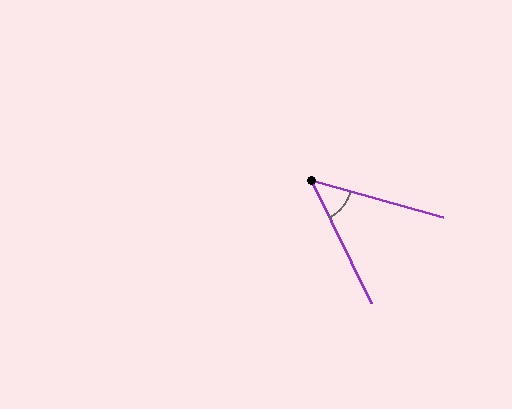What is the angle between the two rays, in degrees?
Approximately 48 degrees.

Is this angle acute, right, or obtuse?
It is acute.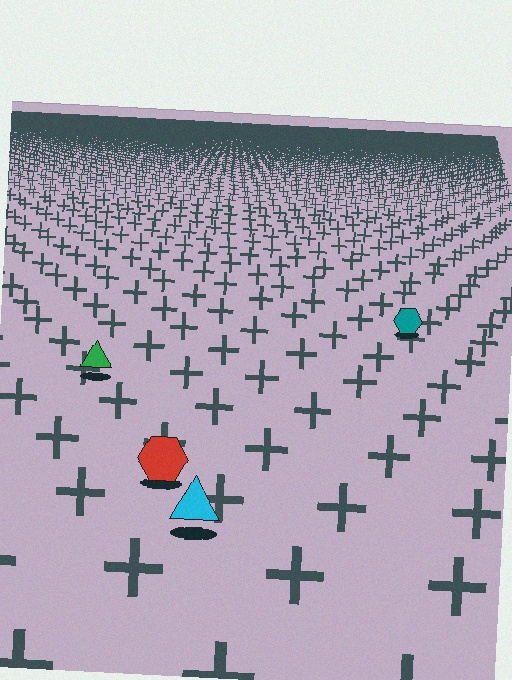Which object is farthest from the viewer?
The teal hexagon is farthest from the viewer. It appears smaller and the ground texture around it is denser.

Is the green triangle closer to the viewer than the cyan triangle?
No. The cyan triangle is closer — you can tell from the texture gradient: the ground texture is coarser near it.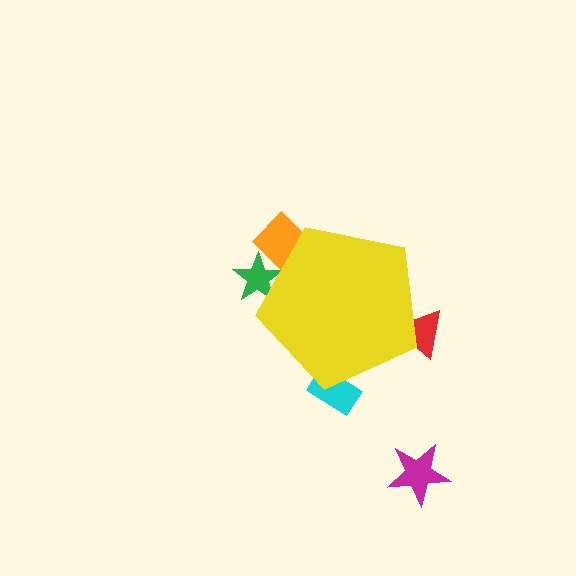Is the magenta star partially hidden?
No, the magenta star is fully visible.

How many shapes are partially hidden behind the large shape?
4 shapes are partially hidden.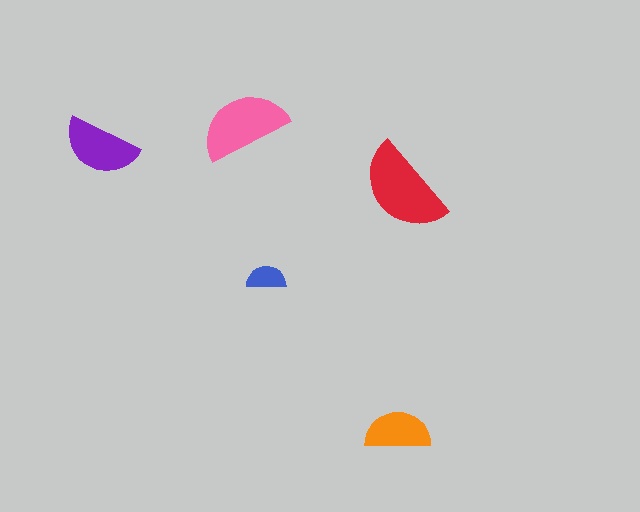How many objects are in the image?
There are 5 objects in the image.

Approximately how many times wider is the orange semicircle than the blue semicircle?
About 1.5 times wider.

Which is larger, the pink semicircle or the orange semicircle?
The pink one.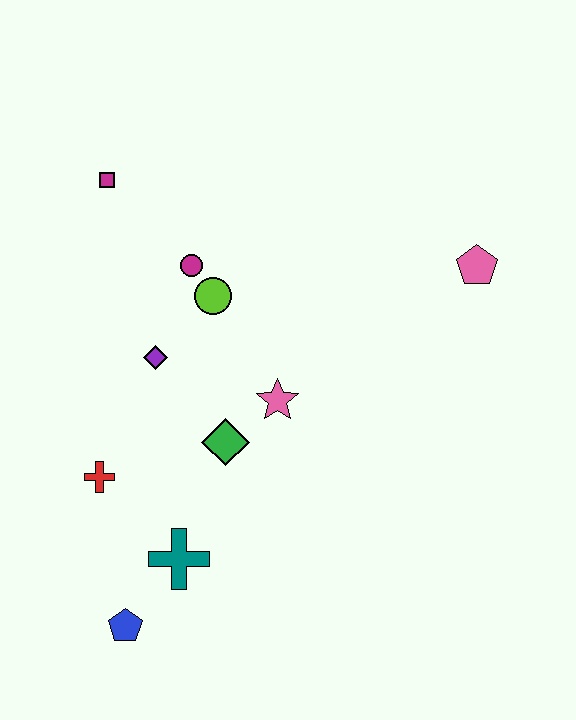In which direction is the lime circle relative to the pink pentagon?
The lime circle is to the left of the pink pentagon.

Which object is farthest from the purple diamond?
The pink pentagon is farthest from the purple diamond.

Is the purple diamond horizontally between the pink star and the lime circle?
No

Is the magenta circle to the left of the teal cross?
No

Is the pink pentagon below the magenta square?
Yes